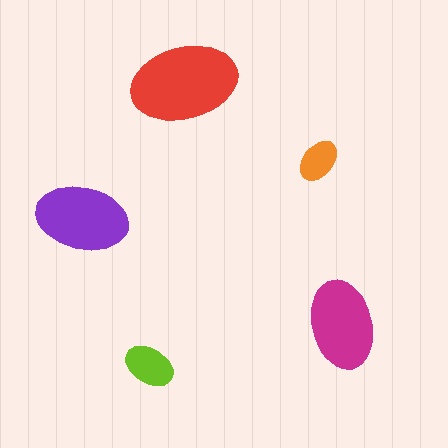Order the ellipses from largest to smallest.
the red one, the purple one, the magenta one, the lime one, the orange one.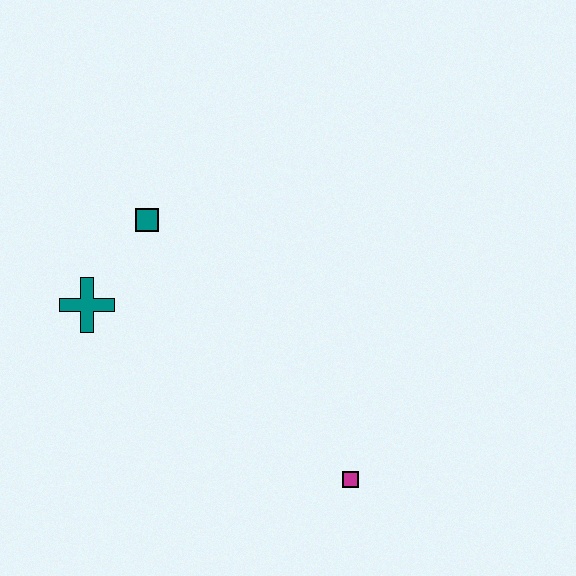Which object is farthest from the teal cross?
The magenta square is farthest from the teal cross.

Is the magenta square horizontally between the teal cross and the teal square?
No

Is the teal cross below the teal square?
Yes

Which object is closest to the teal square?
The teal cross is closest to the teal square.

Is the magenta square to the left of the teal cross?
No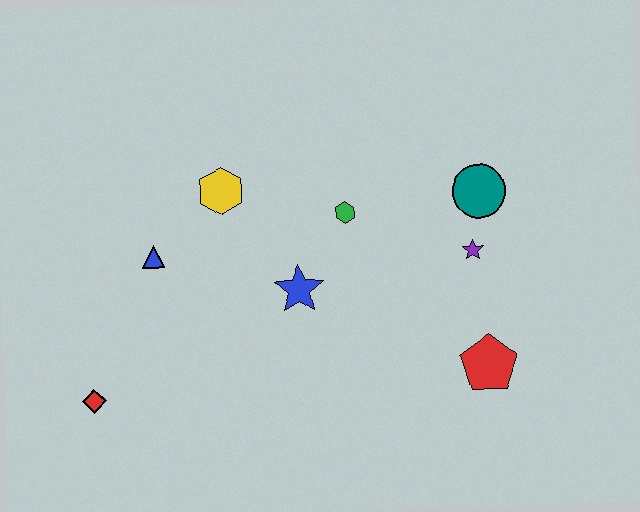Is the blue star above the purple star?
No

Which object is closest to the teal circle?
The purple star is closest to the teal circle.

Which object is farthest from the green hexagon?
The red diamond is farthest from the green hexagon.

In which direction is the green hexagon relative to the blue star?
The green hexagon is above the blue star.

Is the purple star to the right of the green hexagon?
Yes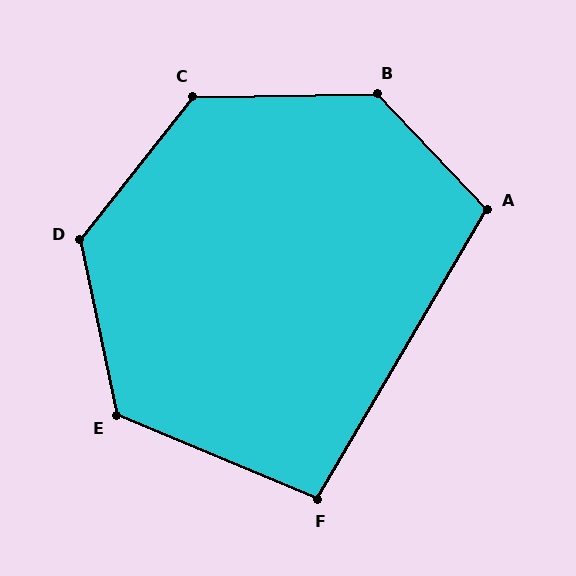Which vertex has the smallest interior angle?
F, at approximately 98 degrees.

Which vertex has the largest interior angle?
B, at approximately 132 degrees.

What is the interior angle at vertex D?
Approximately 130 degrees (obtuse).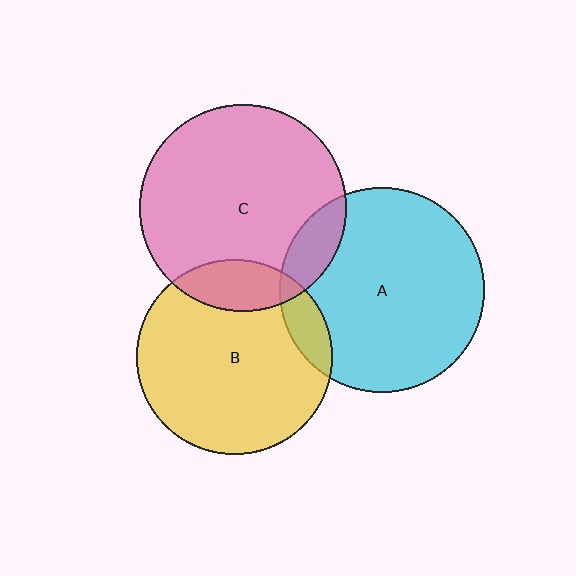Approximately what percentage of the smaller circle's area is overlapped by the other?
Approximately 10%.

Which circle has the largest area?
Circle C (pink).